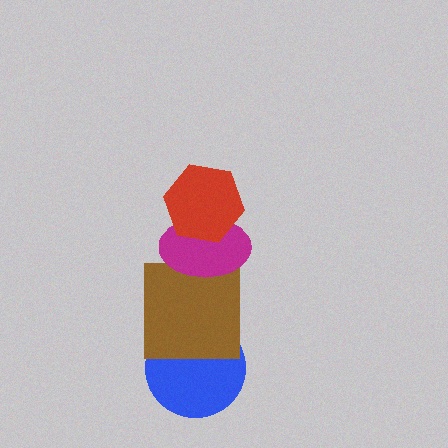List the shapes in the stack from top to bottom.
From top to bottom: the red hexagon, the magenta ellipse, the brown square, the blue circle.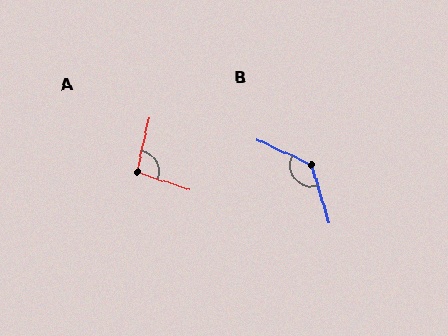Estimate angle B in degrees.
Approximately 132 degrees.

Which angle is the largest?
B, at approximately 132 degrees.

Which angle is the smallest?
A, at approximately 96 degrees.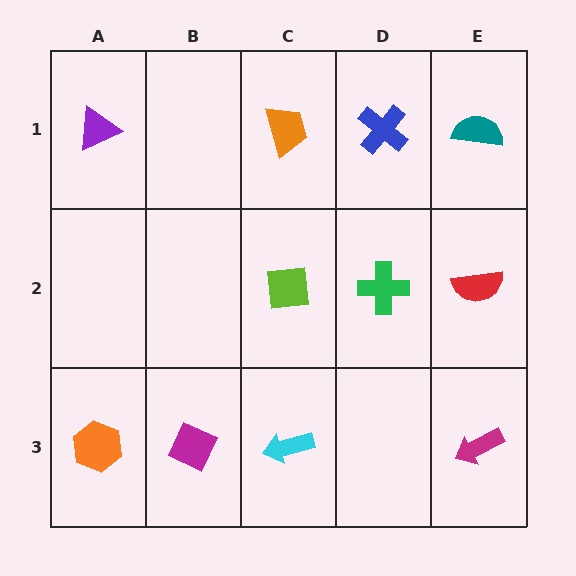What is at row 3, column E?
A magenta arrow.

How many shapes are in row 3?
4 shapes.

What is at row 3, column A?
An orange hexagon.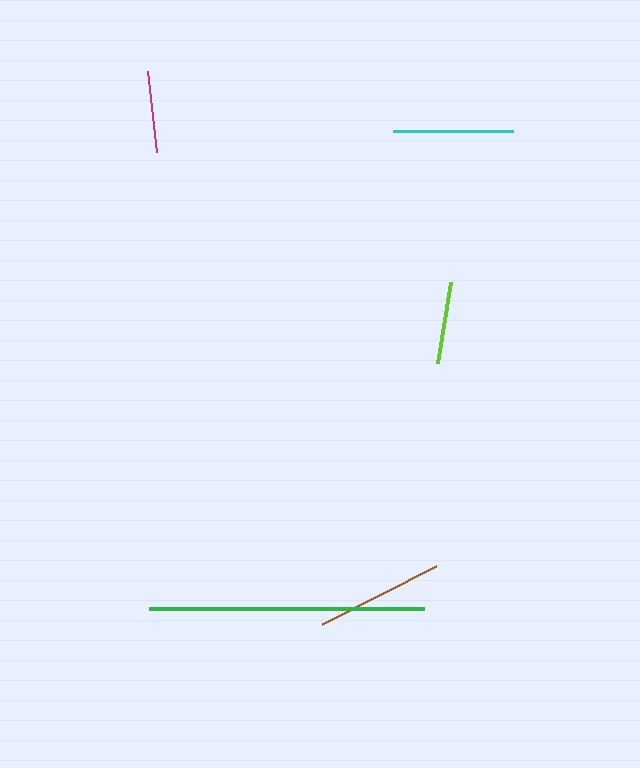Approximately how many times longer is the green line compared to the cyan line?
The green line is approximately 2.3 times the length of the cyan line.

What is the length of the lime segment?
The lime segment is approximately 82 pixels long.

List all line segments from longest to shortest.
From longest to shortest: green, brown, cyan, lime, magenta.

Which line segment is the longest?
The green line is the longest at approximately 276 pixels.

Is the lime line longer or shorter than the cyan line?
The cyan line is longer than the lime line.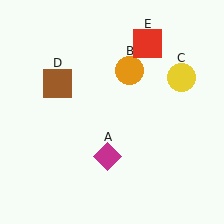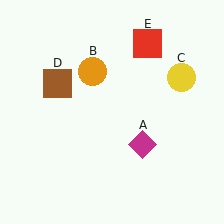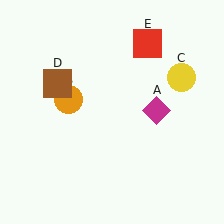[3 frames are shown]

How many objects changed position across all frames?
2 objects changed position: magenta diamond (object A), orange circle (object B).